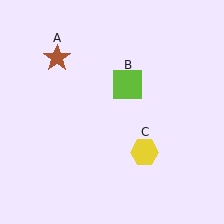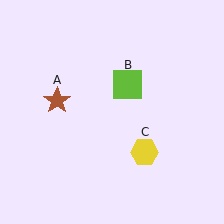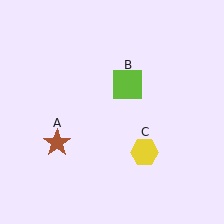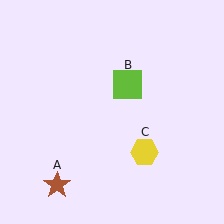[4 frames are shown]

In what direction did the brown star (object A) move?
The brown star (object A) moved down.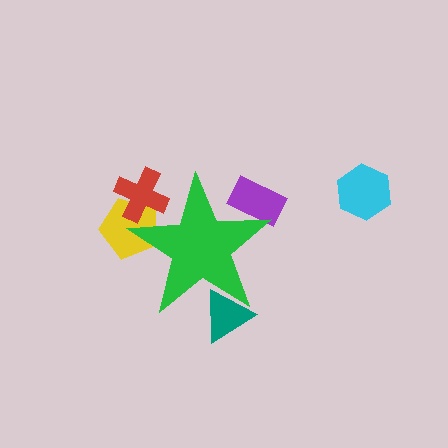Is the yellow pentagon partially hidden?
Yes, the yellow pentagon is partially hidden behind the green star.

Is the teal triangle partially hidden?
Yes, the teal triangle is partially hidden behind the green star.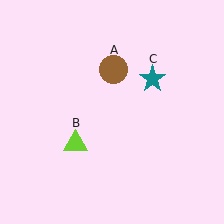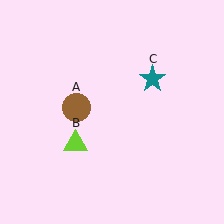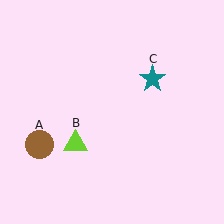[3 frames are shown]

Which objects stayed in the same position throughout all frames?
Lime triangle (object B) and teal star (object C) remained stationary.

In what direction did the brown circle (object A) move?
The brown circle (object A) moved down and to the left.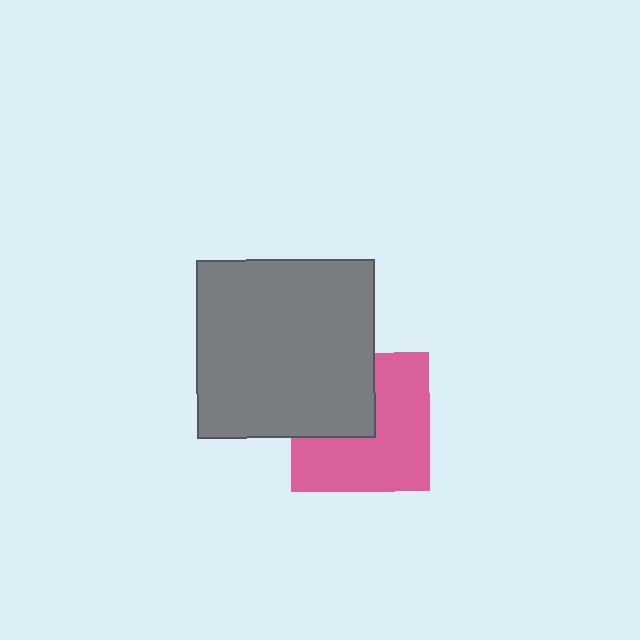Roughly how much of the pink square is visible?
About half of it is visible (roughly 63%).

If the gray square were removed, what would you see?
You would see the complete pink square.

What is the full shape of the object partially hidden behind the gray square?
The partially hidden object is a pink square.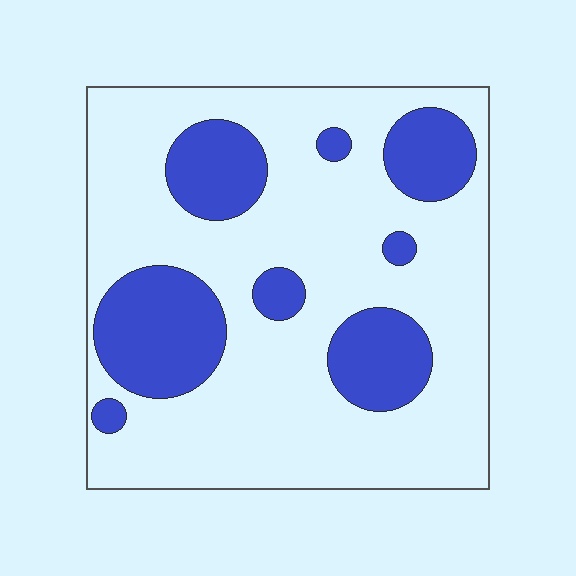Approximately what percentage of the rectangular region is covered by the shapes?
Approximately 25%.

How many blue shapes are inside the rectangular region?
8.